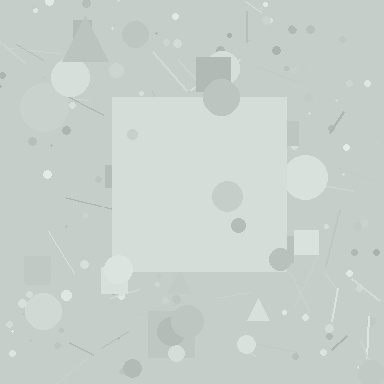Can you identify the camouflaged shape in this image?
The camouflaged shape is a square.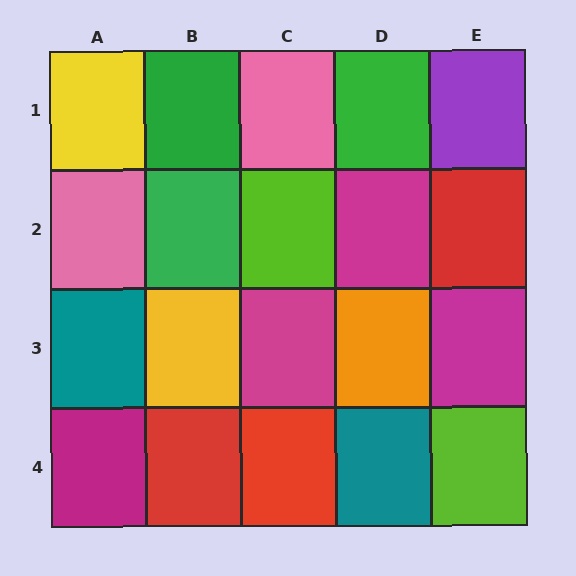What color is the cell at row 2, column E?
Red.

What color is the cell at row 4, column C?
Red.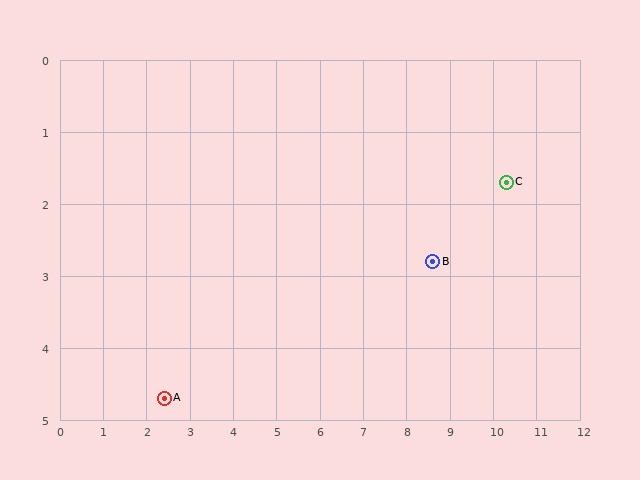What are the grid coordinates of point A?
Point A is at approximately (2.4, 4.7).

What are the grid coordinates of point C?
Point C is at approximately (10.3, 1.7).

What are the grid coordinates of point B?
Point B is at approximately (8.6, 2.8).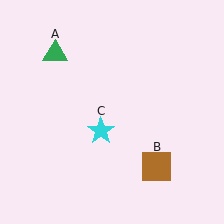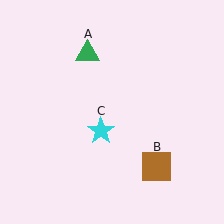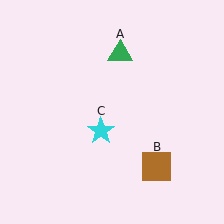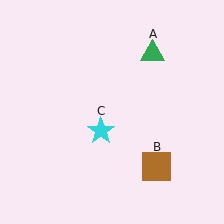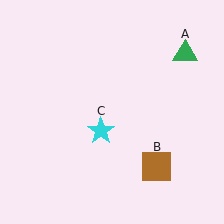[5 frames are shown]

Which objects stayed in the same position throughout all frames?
Brown square (object B) and cyan star (object C) remained stationary.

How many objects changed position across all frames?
1 object changed position: green triangle (object A).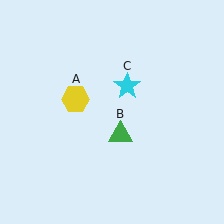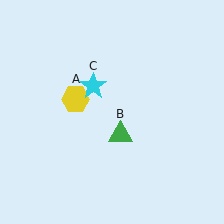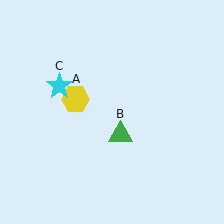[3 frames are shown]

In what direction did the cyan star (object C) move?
The cyan star (object C) moved left.